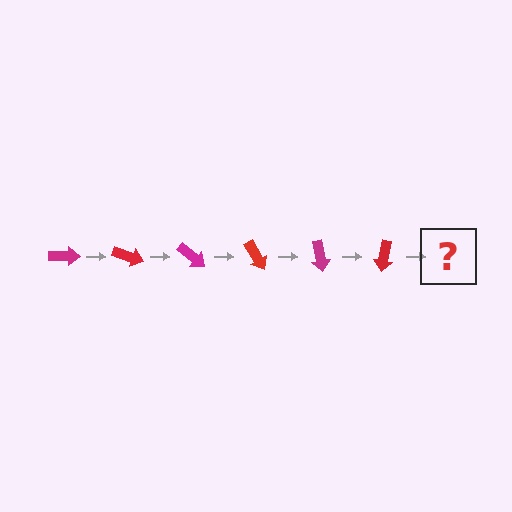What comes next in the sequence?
The next element should be a magenta arrow, rotated 120 degrees from the start.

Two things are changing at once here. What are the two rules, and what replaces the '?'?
The two rules are that it rotates 20 degrees each step and the color cycles through magenta and red. The '?' should be a magenta arrow, rotated 120 degrees from the start.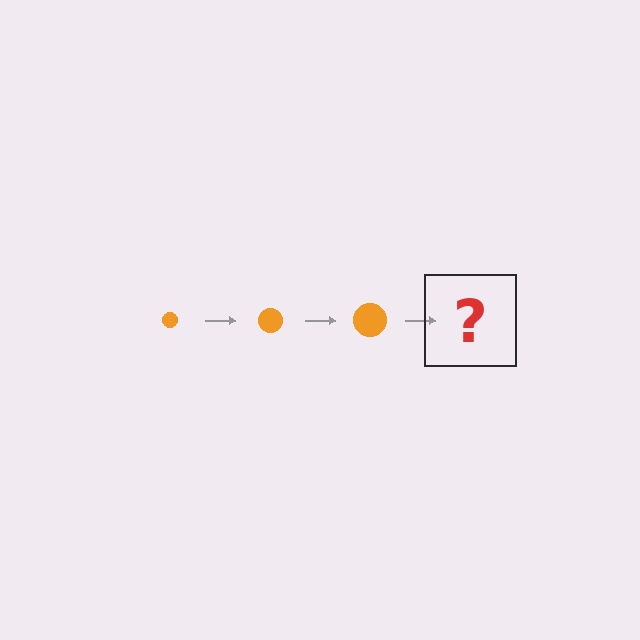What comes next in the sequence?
The next element should be an orange circle, larger than the previous one.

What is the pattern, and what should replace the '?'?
The pattern is that the circle gets progressively larger each step. The '?' should be an orange circle, larger than the previous one.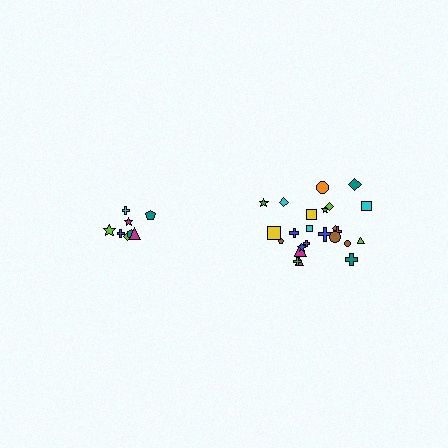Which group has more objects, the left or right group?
The right group.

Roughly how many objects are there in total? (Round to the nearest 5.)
Roughly 35 objects in total.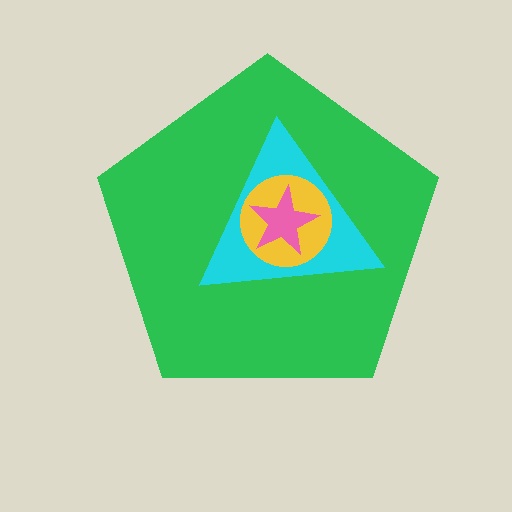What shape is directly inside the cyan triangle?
The yellow circle.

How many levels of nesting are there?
4.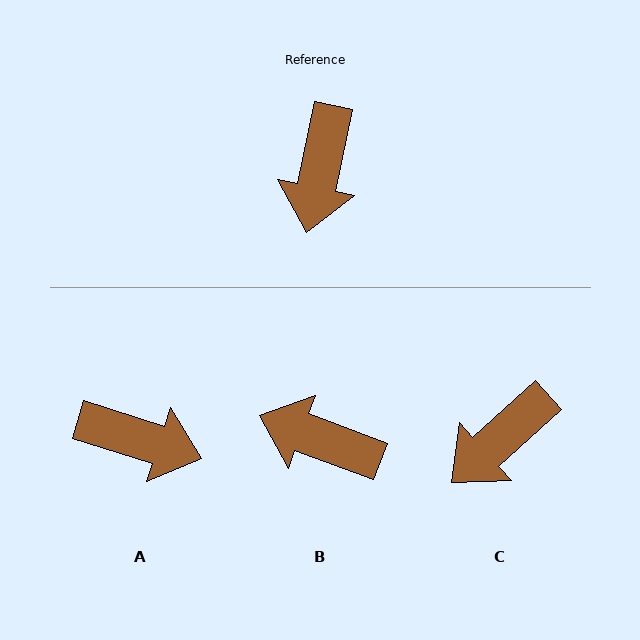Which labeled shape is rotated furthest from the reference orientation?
B, about 99 degrees away.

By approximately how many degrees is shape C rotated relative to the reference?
Approximately 36 degrees clockwise.